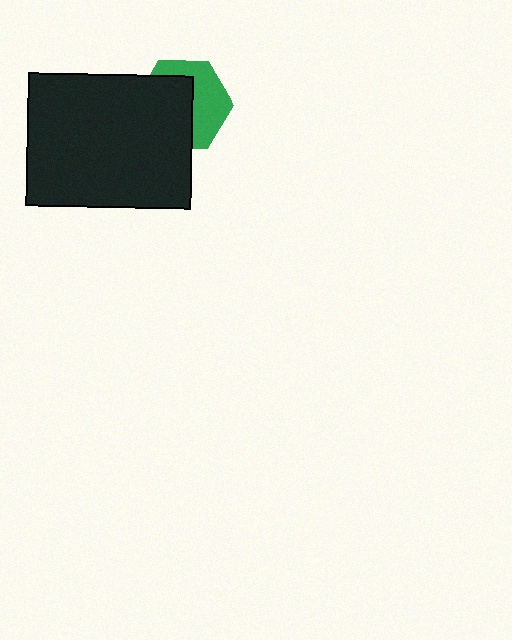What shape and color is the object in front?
The object in front is a black rectangle.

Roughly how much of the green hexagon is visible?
About half of it is visible (roughly 46%).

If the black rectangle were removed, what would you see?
You would see the complete green hexagon.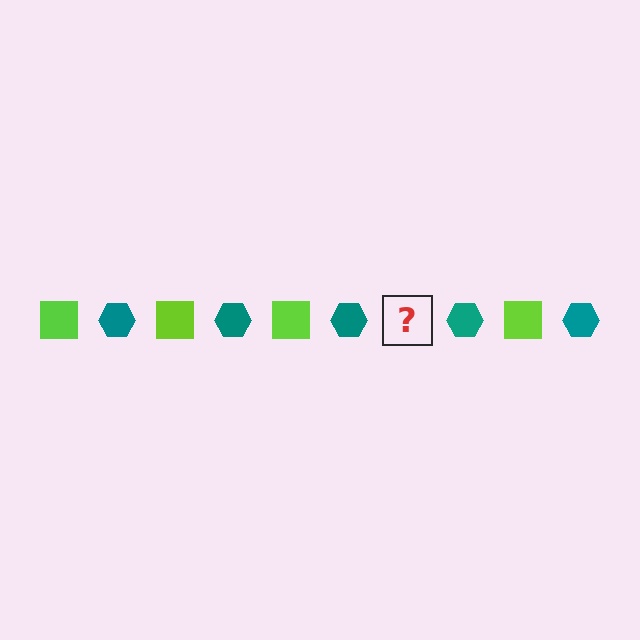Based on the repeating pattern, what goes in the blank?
The blank should be a lime square.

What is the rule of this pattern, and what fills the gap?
The rule is that the pattern alternates between lime square and teal hexagon. The gap should be filled with a lime square.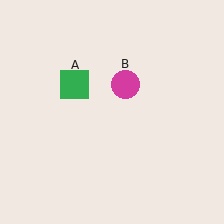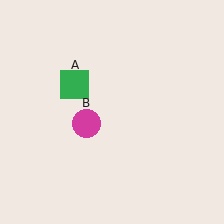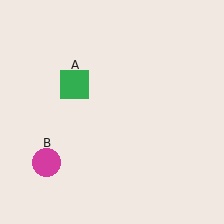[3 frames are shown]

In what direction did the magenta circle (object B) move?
The magenta circle (object B) moved down and to the left.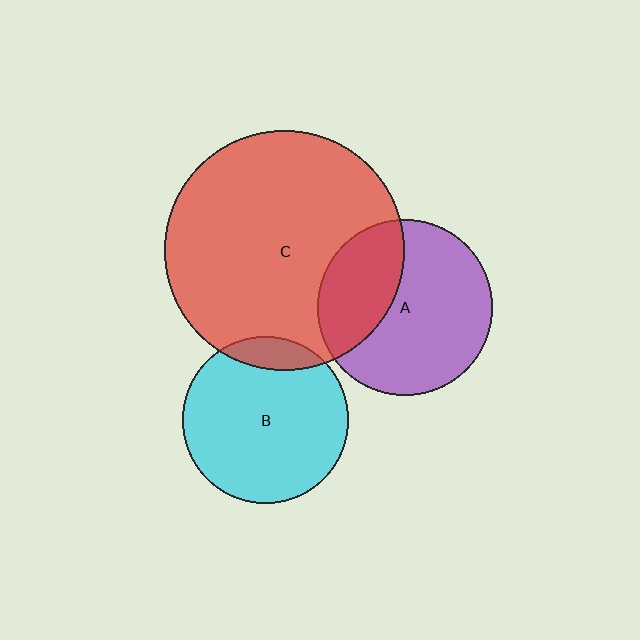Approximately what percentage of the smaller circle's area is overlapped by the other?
Approximately 35%.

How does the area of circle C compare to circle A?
Approximately 1.9 times.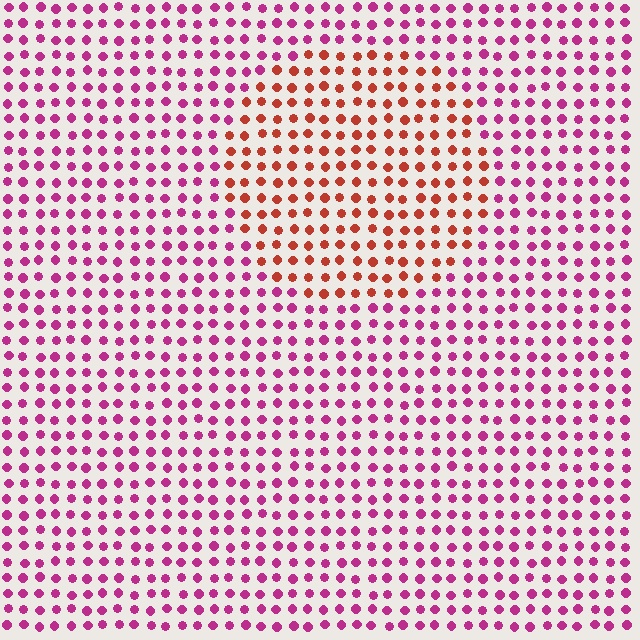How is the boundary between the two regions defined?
The boundary is defined purely by a slight shift in hue (about 46 degrees). Spacing, size, and orientation are identical on both sides.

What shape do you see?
I see a circle.